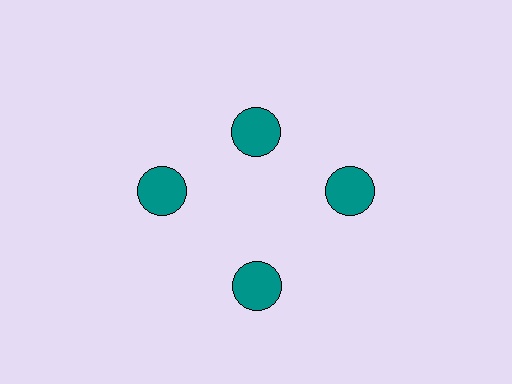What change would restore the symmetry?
The symmetry would be restored by moving it outward, back onto the ring so that all 4 circles sit at equal angles and equal distance from the center.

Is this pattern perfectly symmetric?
No. The 4 teal circles are arranged in a ring, but one element near the 12 o'clock position is pulled inward toward the center, breaking the 4-fold rotational symmetry.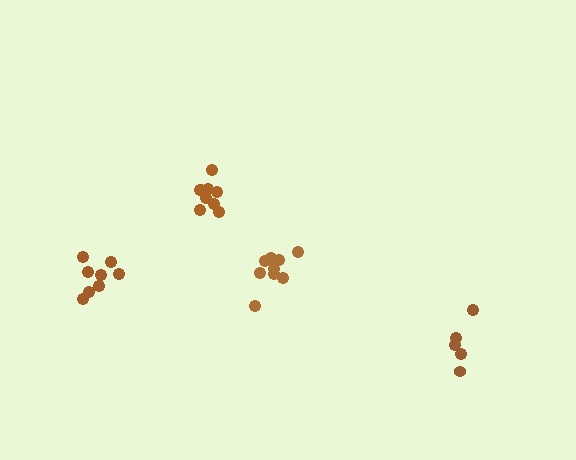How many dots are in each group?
Group 1: 9 dots, Group 2: 5 dots, Group 3: 8 dots, Group 4: 9 dots (31 total).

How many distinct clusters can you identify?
There are 4 distinct clusters.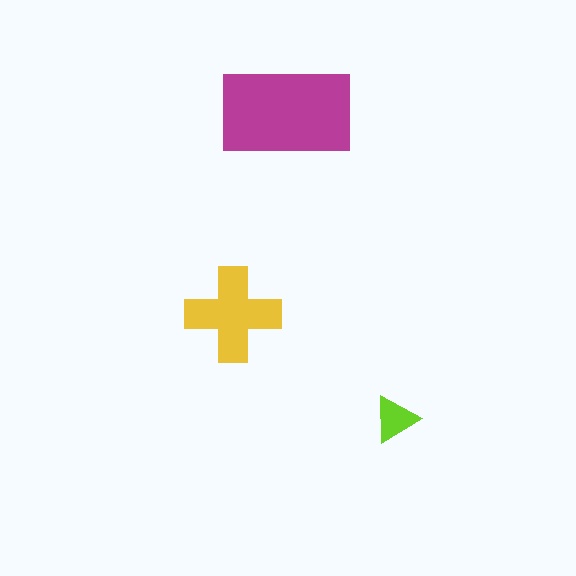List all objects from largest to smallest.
The magenta rectangle, the yellow cross, the lime triangle.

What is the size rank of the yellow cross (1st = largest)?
2nd.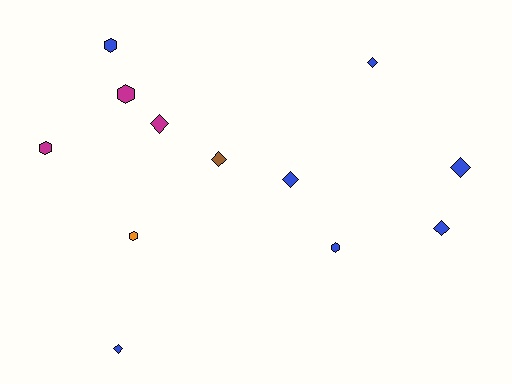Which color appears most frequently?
Blue, with 7 objects.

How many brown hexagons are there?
There are no brown hexagons.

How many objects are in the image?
There are 12 objects.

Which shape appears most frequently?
Diamond, with 7 objects.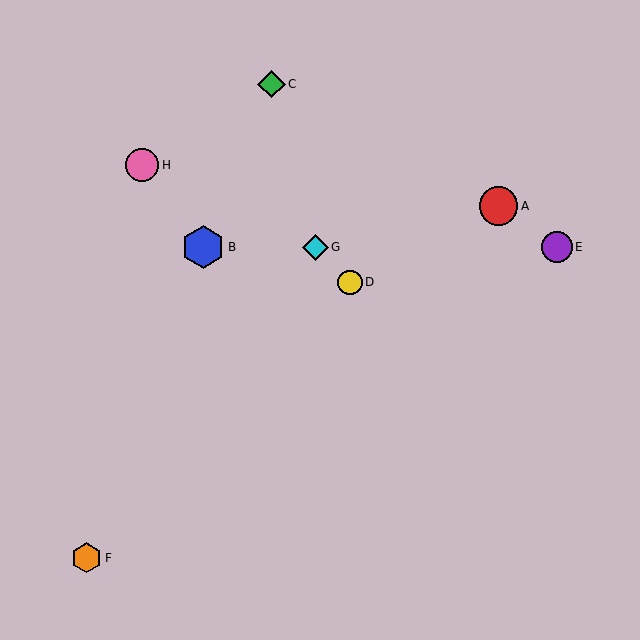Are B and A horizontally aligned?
No, B is at y≈247 and A is at y≈206.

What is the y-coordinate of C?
Object C is at y≈84.